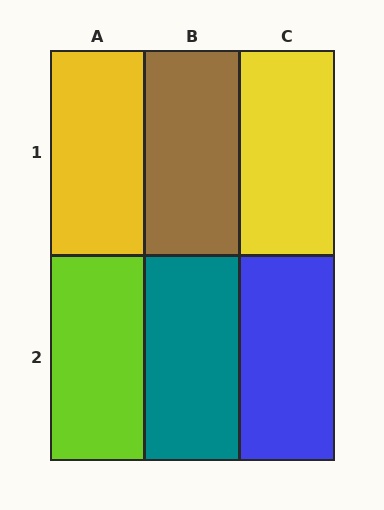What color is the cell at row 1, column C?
Yellow.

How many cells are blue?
1 cell is blue.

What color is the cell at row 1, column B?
Brown.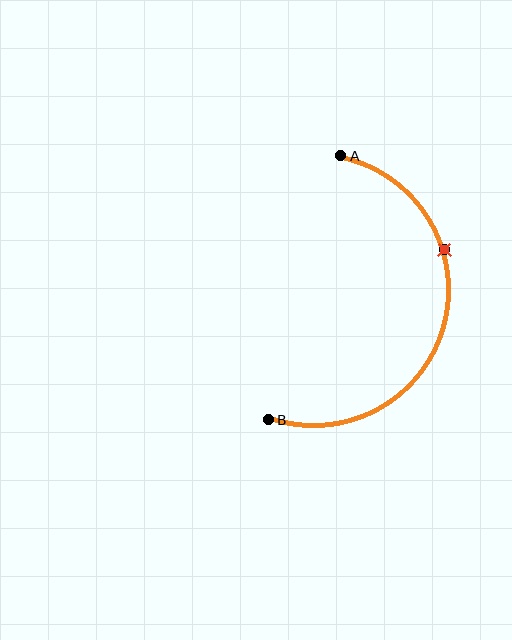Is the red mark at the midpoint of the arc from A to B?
No. The red mark lies on the arc but is closer to endpoint A. The arc midpoint would be at the point on the curve equidistant along the arc from both A and B.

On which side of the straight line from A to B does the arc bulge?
The arc bulges to the right of the straight line connecting A and B.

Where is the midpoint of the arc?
The arc midpoint is the point on the curve farthest from the straight line joining A and B. It sits to the right of that line.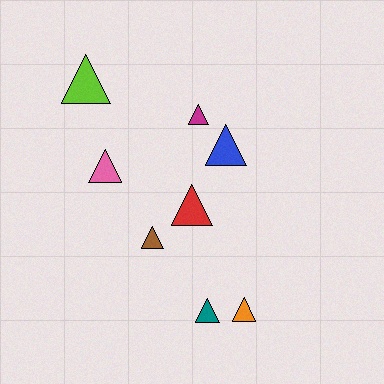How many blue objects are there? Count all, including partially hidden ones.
There is 1 blue object.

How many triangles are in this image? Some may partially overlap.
There are 8 triangles.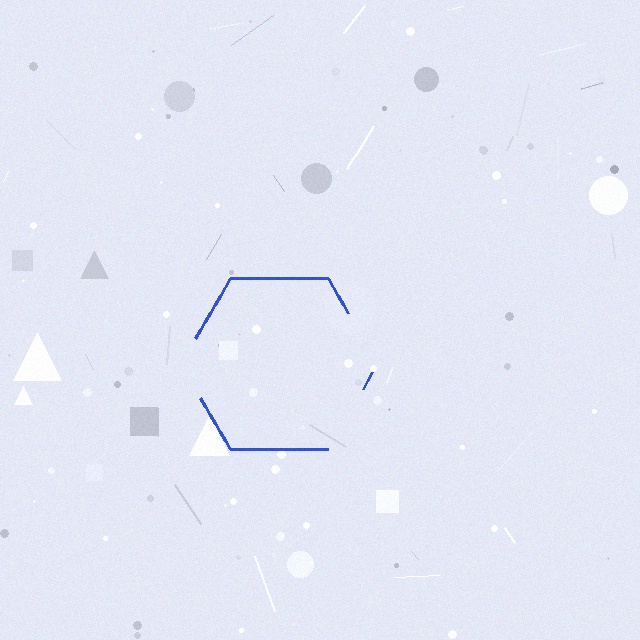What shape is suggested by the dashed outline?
The dashed outline suggests a hexagon.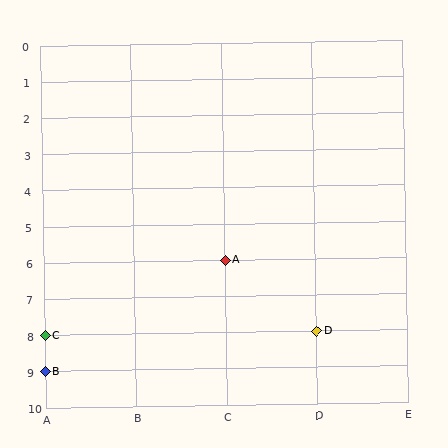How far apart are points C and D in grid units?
Points C and D are 3 columns apart.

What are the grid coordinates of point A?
Point A is at grid coordinates (C, 6).